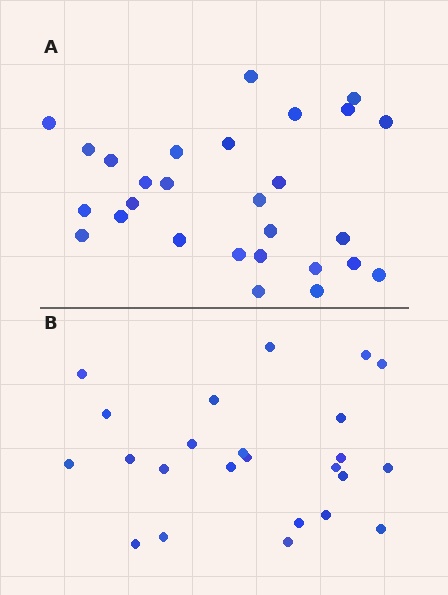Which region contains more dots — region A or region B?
Region A (the top region) has more dots.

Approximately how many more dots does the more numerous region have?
Region A has about 4 more dots than region B.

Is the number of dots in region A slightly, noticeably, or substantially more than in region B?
Region A has only slightly more — the two regions are fairly close. The ratio is roughly 1.2 to 1.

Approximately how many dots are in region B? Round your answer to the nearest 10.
About 20 dots. (The exact count is 24, which rounds to 20.)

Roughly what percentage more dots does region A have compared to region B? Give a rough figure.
About 15% more.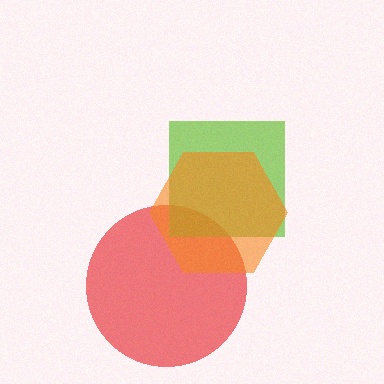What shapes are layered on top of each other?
The layered shapes are: a red circle, a lime square, an orange hexagon.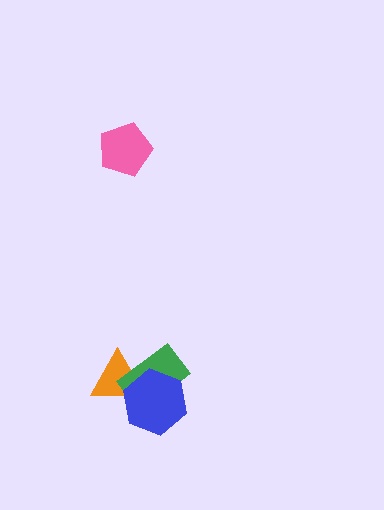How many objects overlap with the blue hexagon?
2 objects overlap with the blue hexagon.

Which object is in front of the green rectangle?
The blue hexagon is in front of the green rectangle.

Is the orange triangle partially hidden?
Yes, it is partially covered by another shape.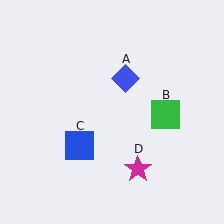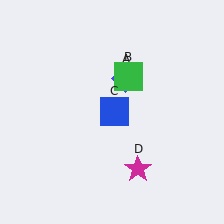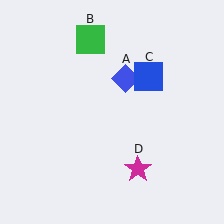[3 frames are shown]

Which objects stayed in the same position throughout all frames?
Blue diamond (object A) and magenta star (object D) remained stationary.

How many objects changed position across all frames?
2 objects changed position: green square (object B), blue square (object C).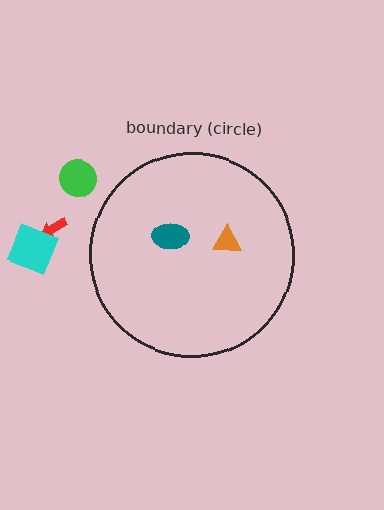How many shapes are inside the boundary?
2 inside, 3 outside.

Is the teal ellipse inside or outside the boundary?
Inside.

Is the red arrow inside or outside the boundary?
Outside.